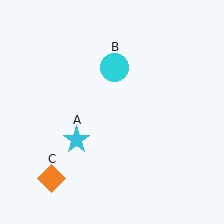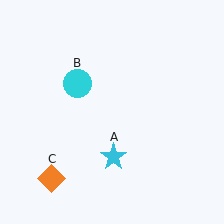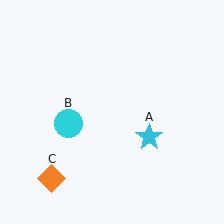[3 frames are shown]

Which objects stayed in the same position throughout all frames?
Orange diamond (object C) remained stationary.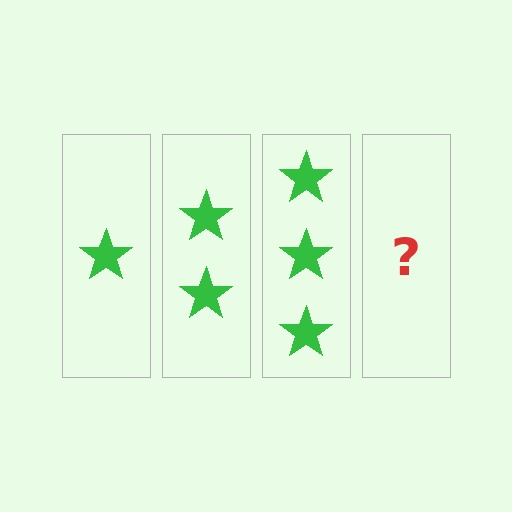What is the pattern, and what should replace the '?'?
The pattern is that each step adds one more star. The '?' should be 4 stars.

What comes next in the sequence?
The next element should be 4 stars.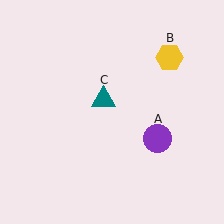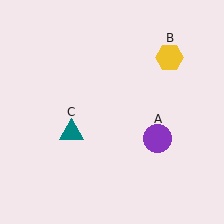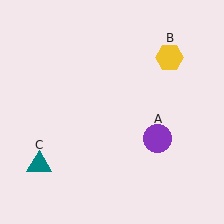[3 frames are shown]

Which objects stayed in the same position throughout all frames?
Purple circle (object A) and yellow hexagon (object B) remained stationary.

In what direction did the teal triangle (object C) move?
The teal triangle (object C) moved down and to the left.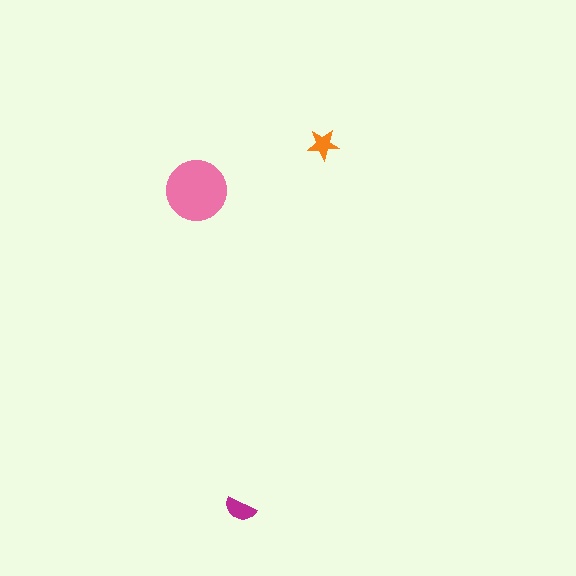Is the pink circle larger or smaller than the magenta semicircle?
Larger.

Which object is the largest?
The pink circle.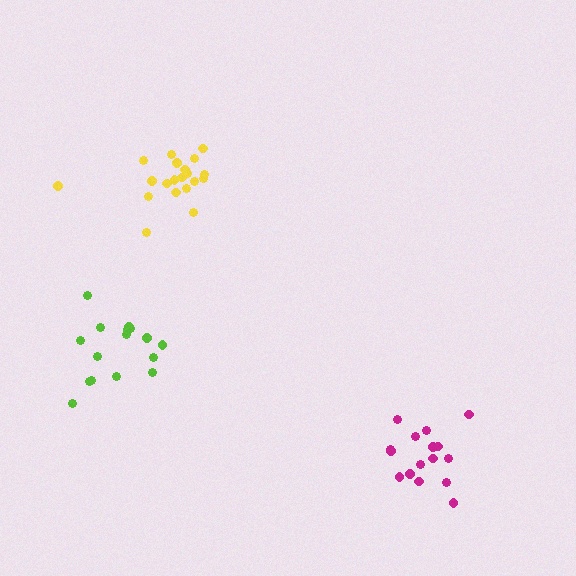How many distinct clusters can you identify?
There are 3 distinct clusters.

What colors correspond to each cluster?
The clusters are colored: yellow, lime, magenta.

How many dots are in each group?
Group 1: 20 dots, Group 2: 17 dots, Group 3: 16 dots (53 total).